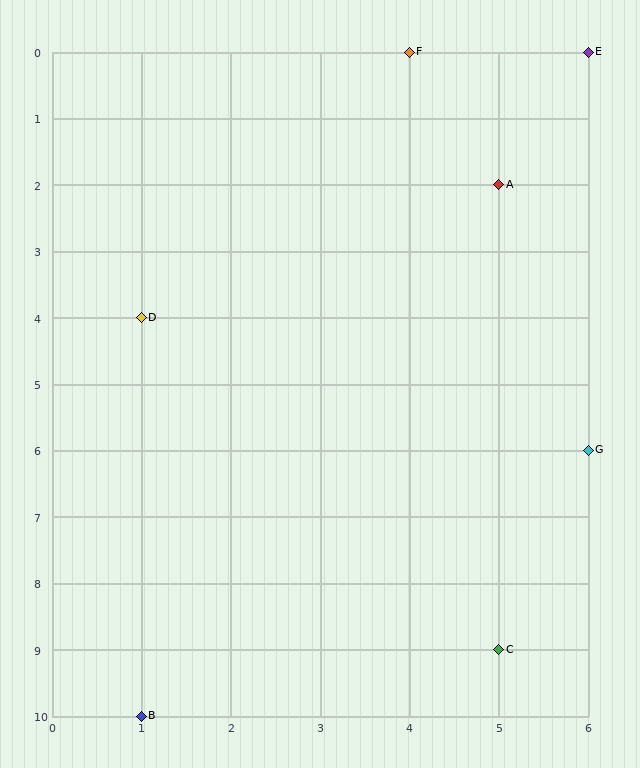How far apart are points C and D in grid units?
Points C and D are 4 columns and 5 rows apart (about 6.4 grid units diagonally).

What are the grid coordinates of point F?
Point F is at grid coordinates (4, 0).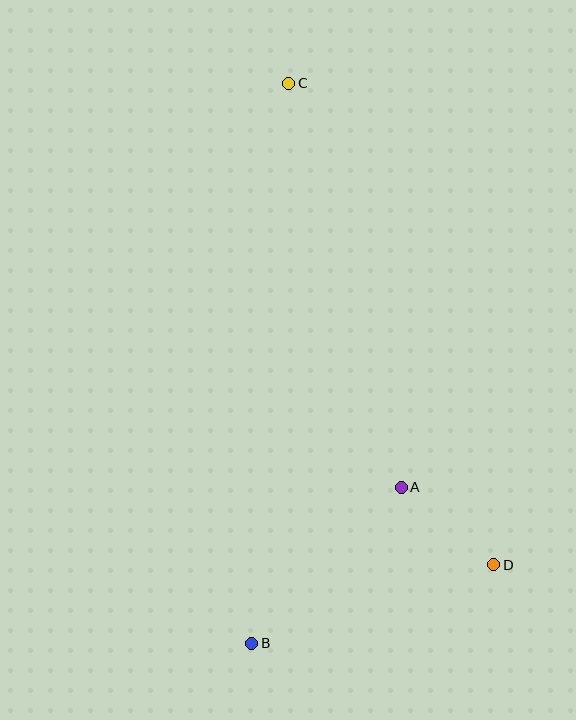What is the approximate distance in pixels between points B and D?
The distance between B and D is approximately 254 pixels.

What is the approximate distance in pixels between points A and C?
The distance between A and C is approximately 419 pixels.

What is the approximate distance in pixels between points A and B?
The distance between A and B is approximately 216 pixels.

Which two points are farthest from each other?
Points B and C are farthest from each other.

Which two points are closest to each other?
Points A and D are closest to each other.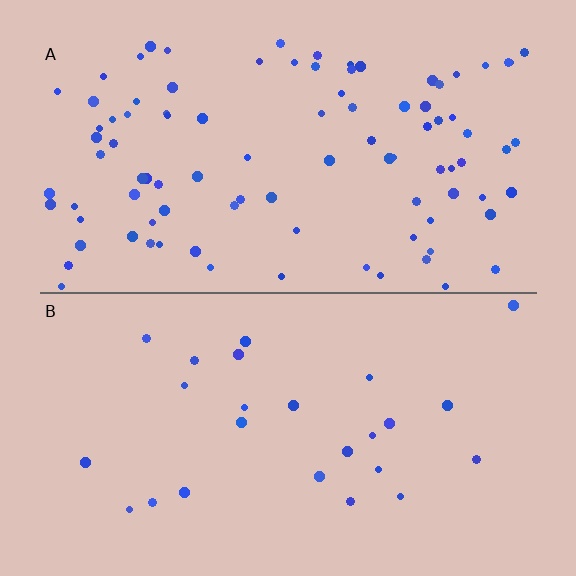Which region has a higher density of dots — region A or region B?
A (the top).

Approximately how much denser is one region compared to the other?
Approximately 3.7× — region A over region B.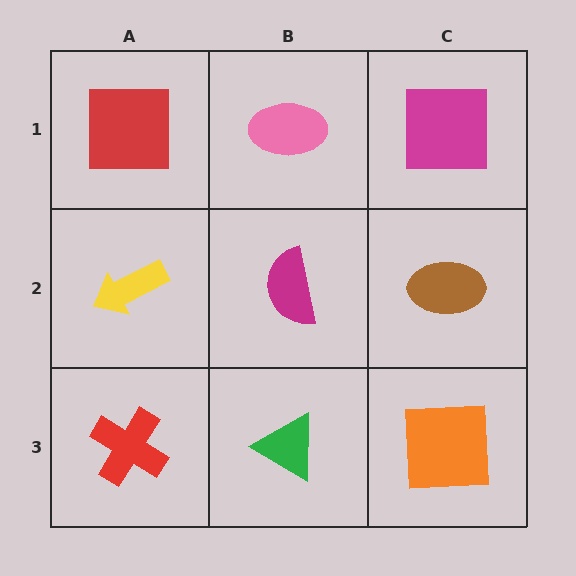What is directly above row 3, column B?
A magenta semicircle.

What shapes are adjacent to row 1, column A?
A yellow arrow (row 2, column A), a pink ellipse (row 1, column B).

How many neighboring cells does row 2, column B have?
4.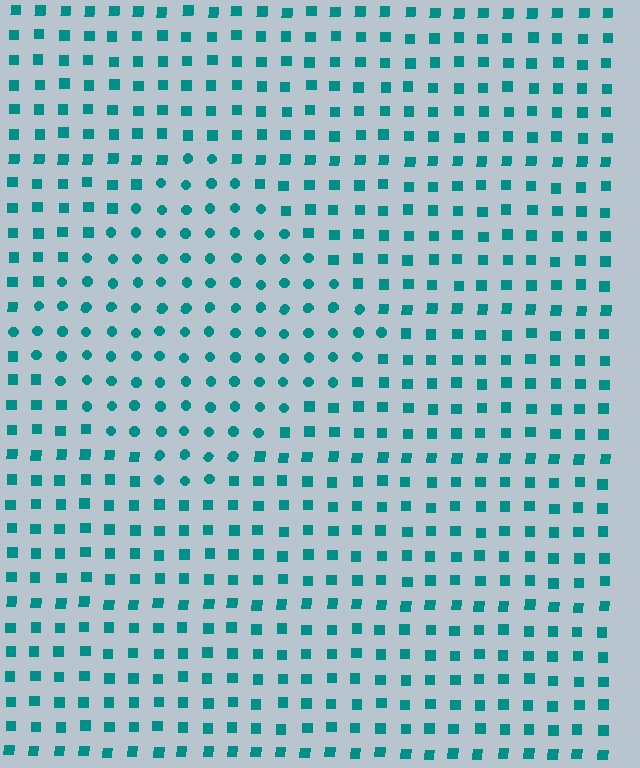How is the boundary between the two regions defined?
The boundary is defined by a change in element shape: circles inside vs. squares outside. All elements share the same color and spacing.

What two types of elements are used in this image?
The image uses circles inside the diamond region and squares outside it.